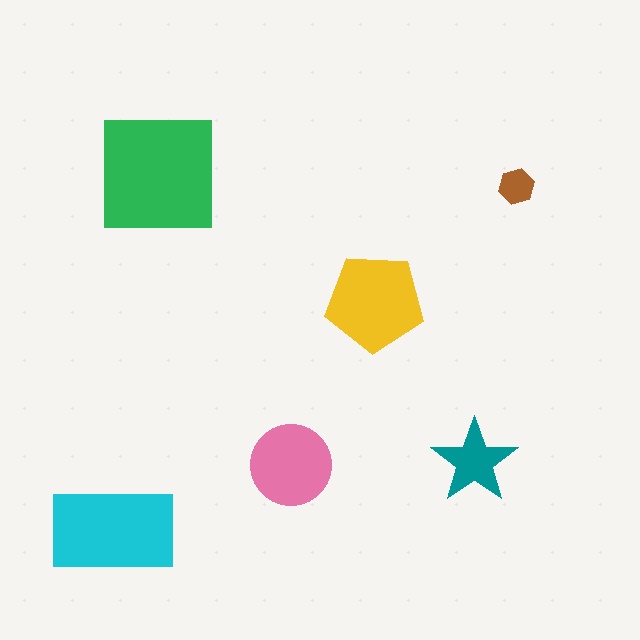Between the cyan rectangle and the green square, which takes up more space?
The green square.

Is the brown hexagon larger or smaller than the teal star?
Smaller.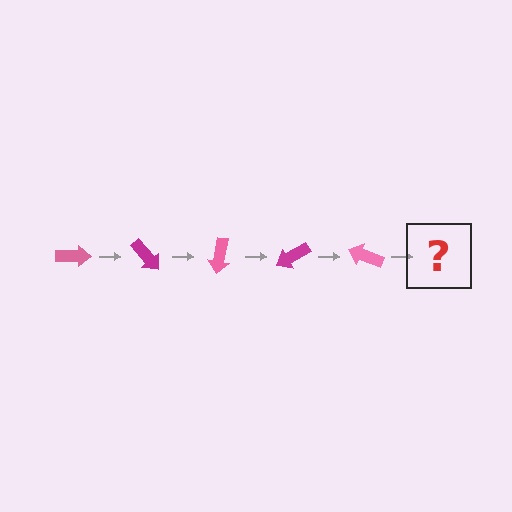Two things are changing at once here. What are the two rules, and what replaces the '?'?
The two rules are that it rotates 50 degrees each step and the color cycles through pink and magenta. The '?' should be a magenta arrow, rotated 250 degrees from the start.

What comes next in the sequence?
The next element should be a magenta arrow, rotated 250 degrees from the start.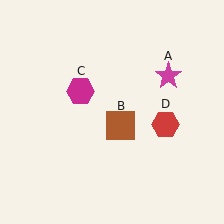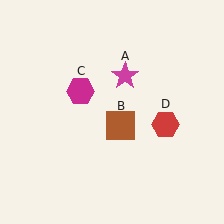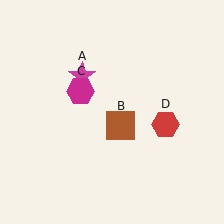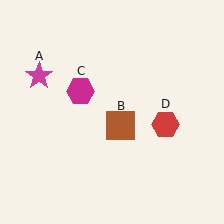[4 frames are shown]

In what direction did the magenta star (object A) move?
The magenta star (object A) moved left.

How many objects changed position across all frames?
1 object changed position: magenta star (object A).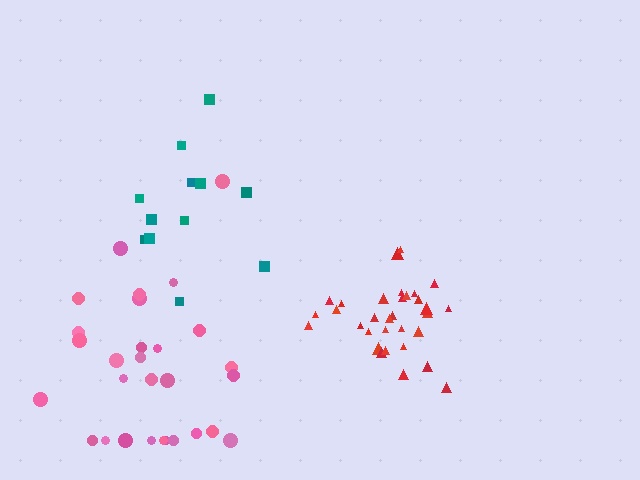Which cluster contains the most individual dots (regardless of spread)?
Red (32).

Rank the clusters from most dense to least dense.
red, pink, teal.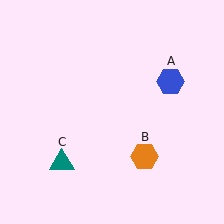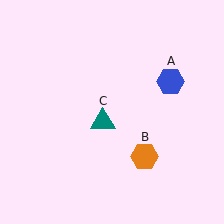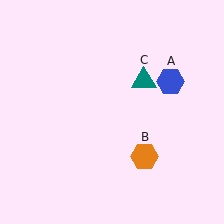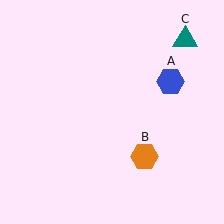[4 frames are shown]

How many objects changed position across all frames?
1 object changed position: teal triangle (object C).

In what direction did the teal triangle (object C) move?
The teal triangle (object C) moved up and to the right.